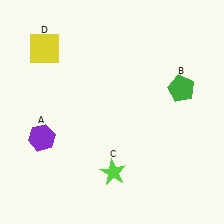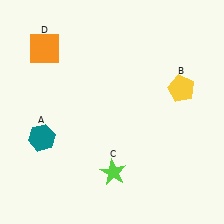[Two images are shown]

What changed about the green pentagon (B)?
In Image 1, B is green. In Image 2, it changed to yellow.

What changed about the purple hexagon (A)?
In Image 1, A is purple. In Image 2, it changed to teal.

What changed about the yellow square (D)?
In Image 1, D is yellow. In Image 2, it changed to orange.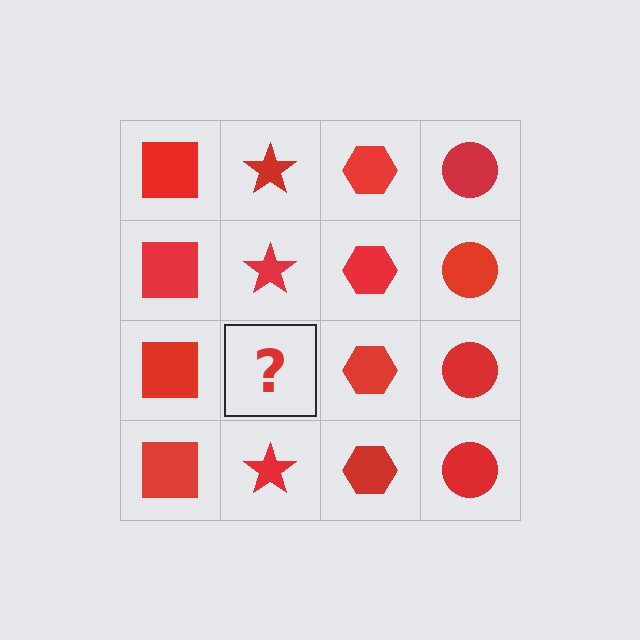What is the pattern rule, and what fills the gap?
The rule is that each column has a consistent shape. The gap should be filled with a red star.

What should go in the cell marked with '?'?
The missing cell should contain a red star.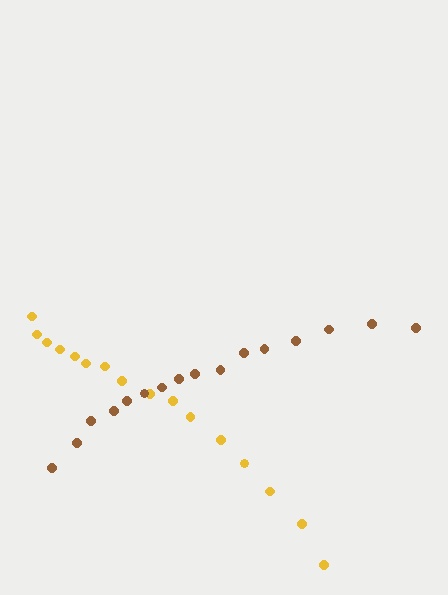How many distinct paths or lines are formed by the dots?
There are 2 distinct paths.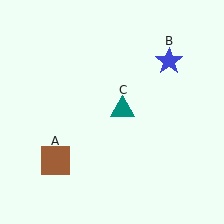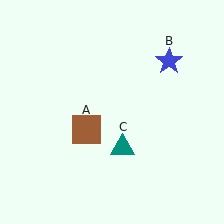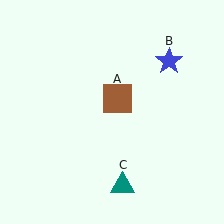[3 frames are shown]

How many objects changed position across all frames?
2 objects changed position: brown square (object A), teal triangle (object C).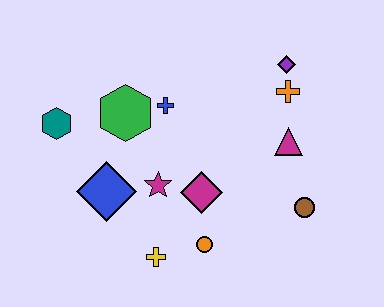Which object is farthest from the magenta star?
The purple diamond is farthest from the magenta star.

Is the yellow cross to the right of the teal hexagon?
Yes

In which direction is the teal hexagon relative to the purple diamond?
The teal hexagon is to the left of the purple diamond.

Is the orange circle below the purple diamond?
Yes